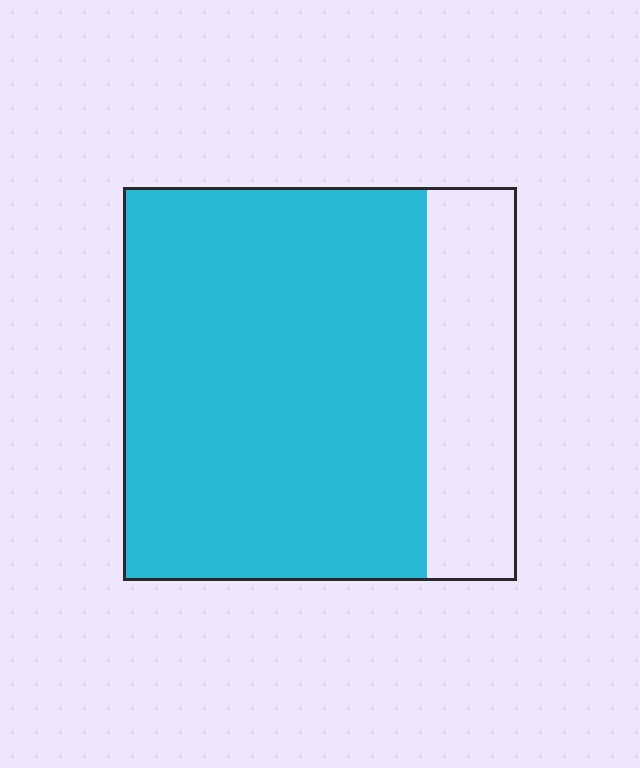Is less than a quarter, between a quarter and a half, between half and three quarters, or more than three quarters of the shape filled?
More than three quarters.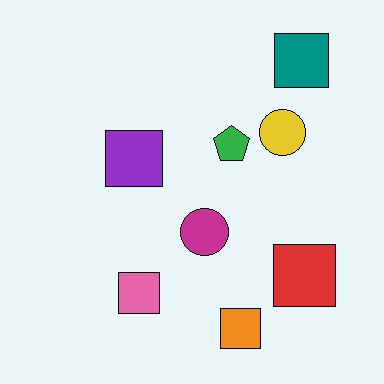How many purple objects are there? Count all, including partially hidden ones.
There is 1 purple object.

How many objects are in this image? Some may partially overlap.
There are 8 objects.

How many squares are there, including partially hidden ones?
There are 5 squares.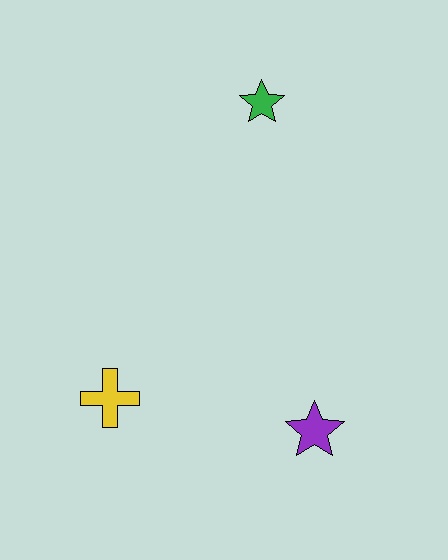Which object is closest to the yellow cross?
The purple star is closest to the yellow cross.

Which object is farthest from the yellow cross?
The green star is farthest from the yellow cross.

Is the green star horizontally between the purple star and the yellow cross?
Yes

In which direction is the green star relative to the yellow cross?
The green star is above the yellow cross.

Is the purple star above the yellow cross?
No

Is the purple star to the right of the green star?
Yes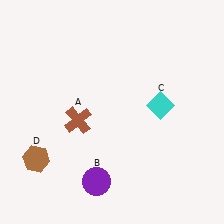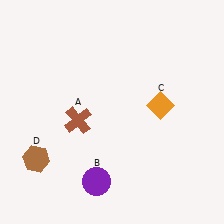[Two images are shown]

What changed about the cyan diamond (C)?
In Image 1, C is cyan. In Image 2, it changed to orange.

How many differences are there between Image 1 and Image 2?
There is 1 difference between the two images.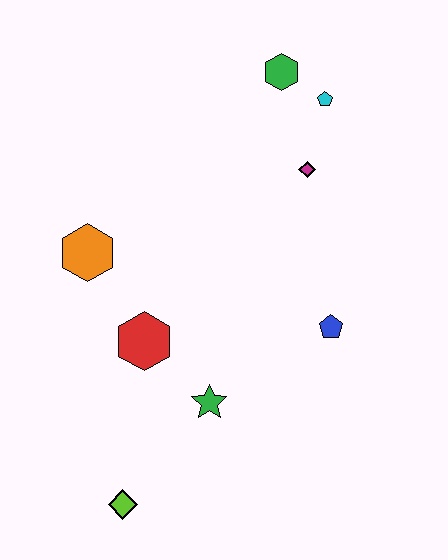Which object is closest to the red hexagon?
The green star is closest to the red hexagon.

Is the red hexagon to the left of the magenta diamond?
Yes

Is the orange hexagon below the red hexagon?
No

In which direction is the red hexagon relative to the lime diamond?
The red hexagon is above the lime diamond.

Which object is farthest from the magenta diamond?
The lime diamond is farthest from the magenta diamond.